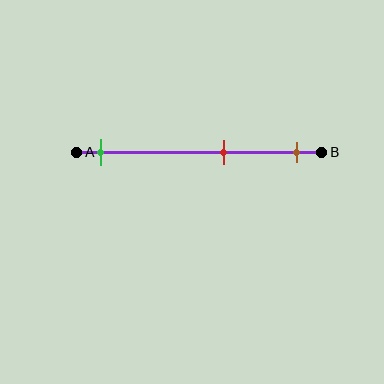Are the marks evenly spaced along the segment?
No, the marks are not evenly spaced.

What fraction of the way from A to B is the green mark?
The green mark is approximately 10% (0.1) of the way from A to B.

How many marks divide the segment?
There are 3 marks dividing the segment.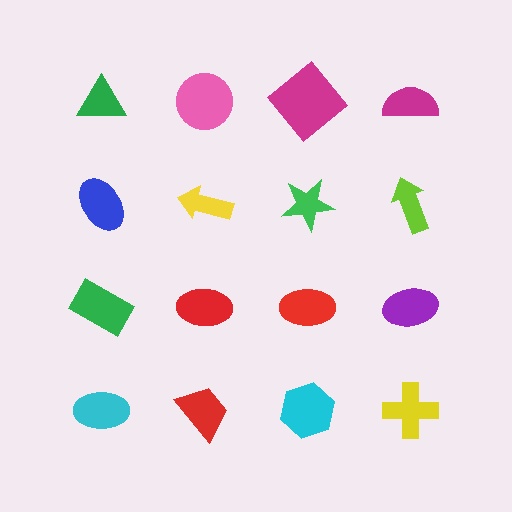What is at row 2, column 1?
A blue ellipse.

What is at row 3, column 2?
A red ellipse.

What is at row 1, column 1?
A green triangle.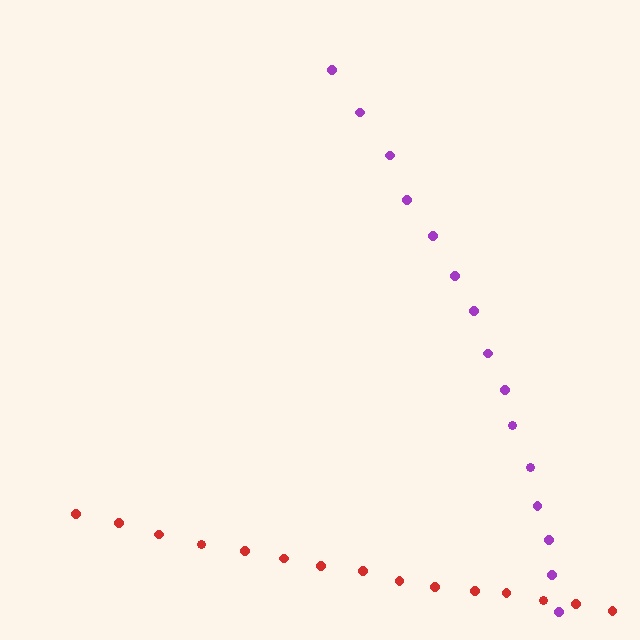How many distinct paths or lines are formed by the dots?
There are 2 distinct paths.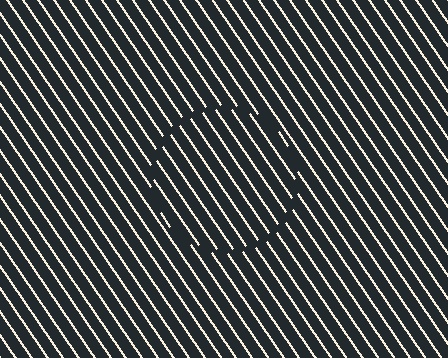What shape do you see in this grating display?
An illusory circle. The interior of the shape contains the same grating, shifted by half a period — the contour is defined by the phase discontinuity where line-ends from the inner and outer gratings abut.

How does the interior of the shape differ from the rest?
The interior of the shape contains the same grating, shifted by half a period — the contour is defined by the phase discontinuity where line-ends from the inner and outer gratings abut.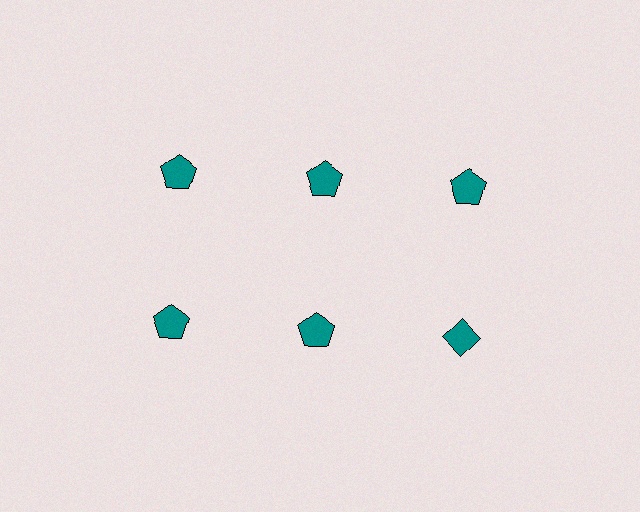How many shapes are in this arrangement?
There are 6 shapes arranged in a grid pattern.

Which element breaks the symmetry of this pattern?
The teal diamond in the second row, center column breaks the symmetry. All other shapes are teal pentagons.